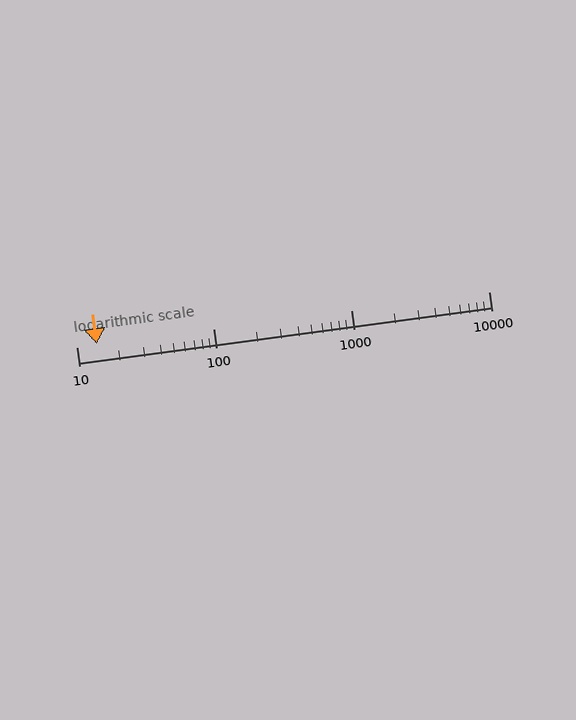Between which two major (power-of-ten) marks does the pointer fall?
The pointer is between 10 and 100.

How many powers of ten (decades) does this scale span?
The scale spans 3 decades, from 10 to 10000.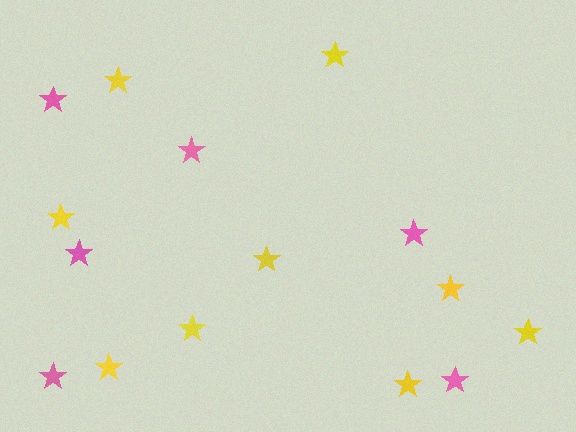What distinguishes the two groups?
There are 2 groups: one group of pink stars (6) and one group of yellow stars (9).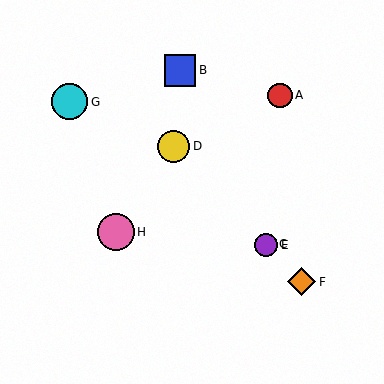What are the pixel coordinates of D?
Object D is at (174, 146).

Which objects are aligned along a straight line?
Objects C, D, E, F are aligned along a straight line.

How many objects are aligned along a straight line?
4 objects (C, D, E, F) are aligned along a straight line.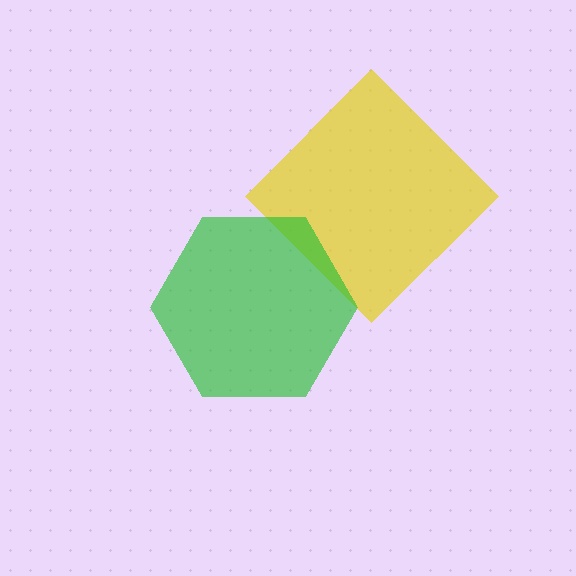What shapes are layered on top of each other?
The layered shapes are: a yellow diamond, a green hexagon.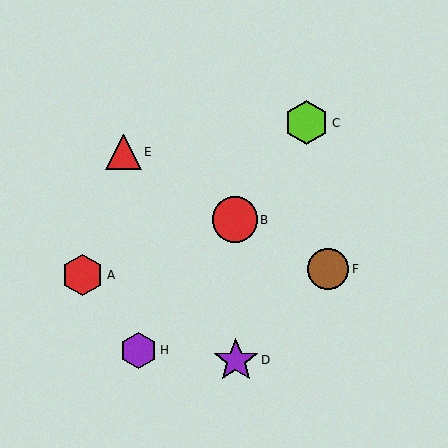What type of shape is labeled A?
Shape A is a red hexagon.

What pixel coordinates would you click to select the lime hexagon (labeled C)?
Click at (307, 123) to select the lime hexagon C.